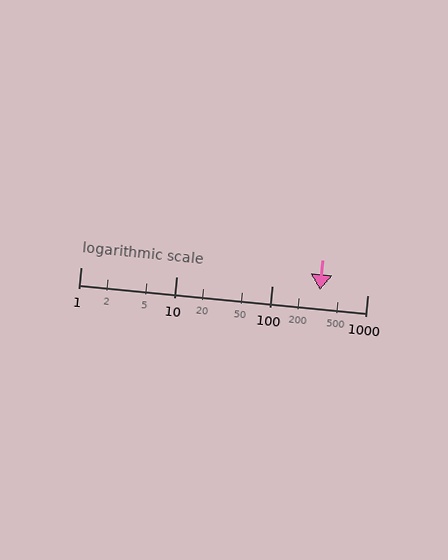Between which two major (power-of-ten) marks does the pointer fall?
The pointer is between 100 and 1000.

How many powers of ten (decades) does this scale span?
The scale spans 3 decades, from 1 to 1000.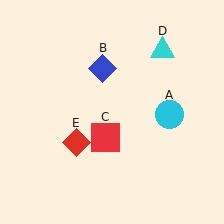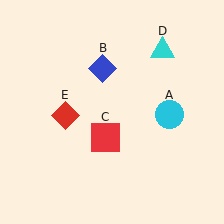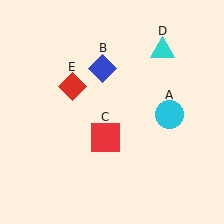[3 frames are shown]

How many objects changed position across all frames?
1 object changed position: red diamond (object E).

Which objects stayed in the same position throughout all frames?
Cyan circle (object A) and blue diamond (object B) and red square (object C) and cyan triangle (object D) remained stationary.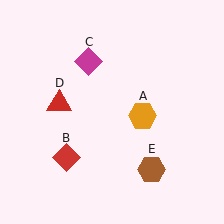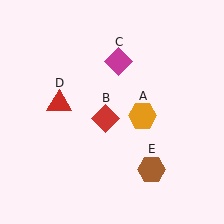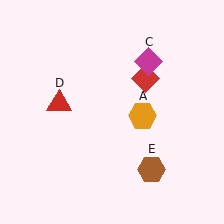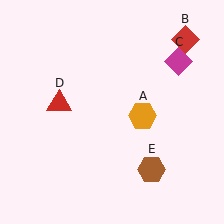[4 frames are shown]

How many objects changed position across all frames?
2 objects changed position: red diamond (object B), magenta diamond (object C).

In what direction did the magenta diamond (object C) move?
The magenta diamond (object C) moved right.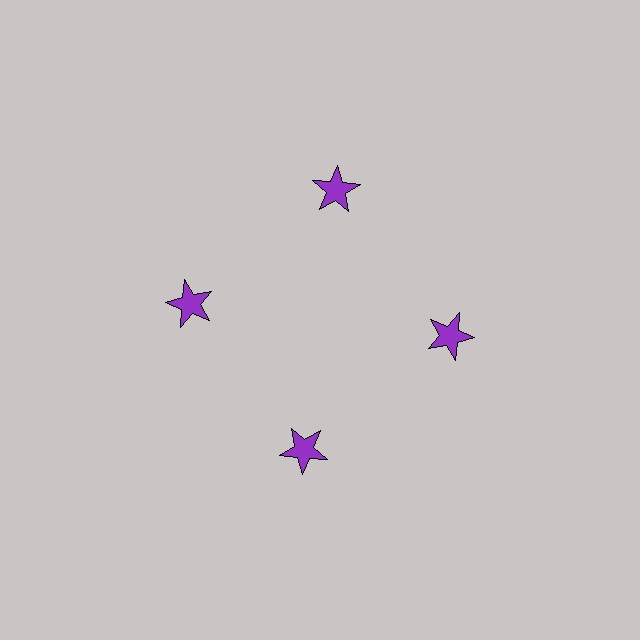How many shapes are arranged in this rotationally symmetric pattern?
There are 4 shapes, arranged in 4 groups of 1.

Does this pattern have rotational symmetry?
Yes, this pattern has 4-fold rotational symmetry. It looks the same after rotating 90 degrees around the center.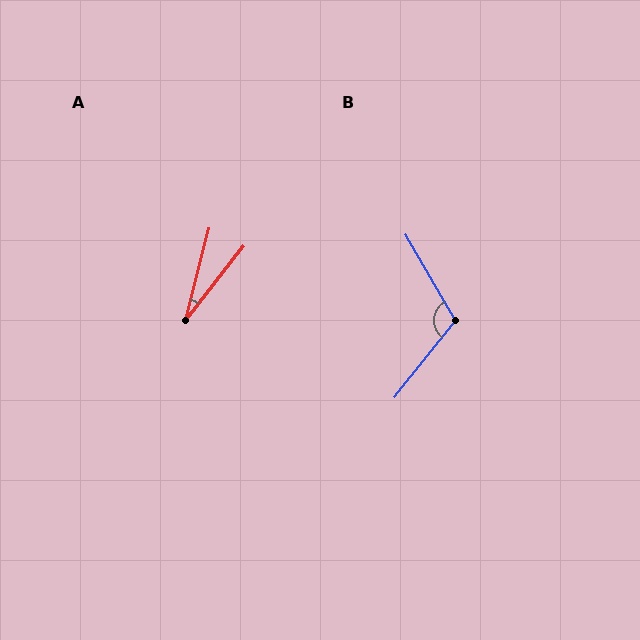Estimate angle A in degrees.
Approximately 24 degrees.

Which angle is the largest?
B, at approximately 112 degrees.